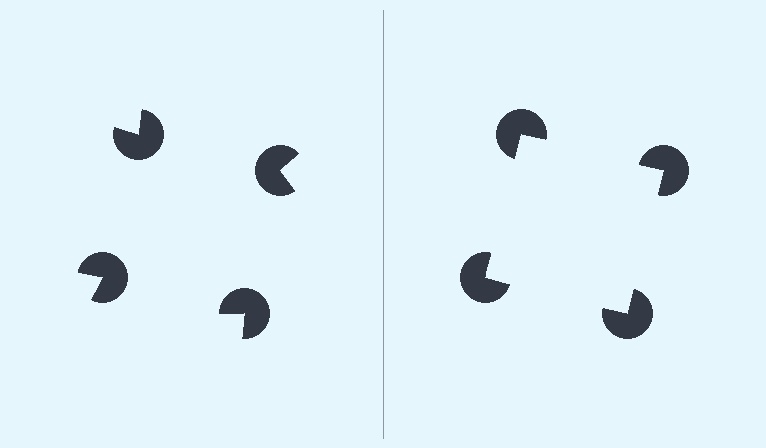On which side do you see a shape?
An illusory square appears on the right side. On the left side the wedge cuts are rotated, so no coherent shape forms.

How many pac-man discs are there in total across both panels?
8 — 4 on each side.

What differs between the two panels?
The pac-man discs are positioned identically on both sides; only the wedge orientations differ. On the right they align to a square; on the left they are misaligned.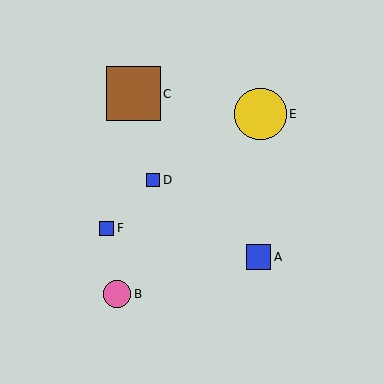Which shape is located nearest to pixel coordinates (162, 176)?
The blue square (labeled D) at (153, 180) is nearest to that location.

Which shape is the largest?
The brown square (labeled C) is the largest.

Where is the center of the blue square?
The center of the blue square is at (153, 180).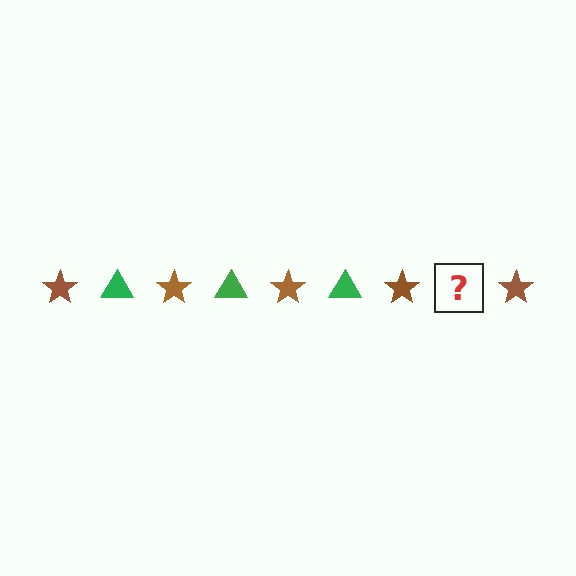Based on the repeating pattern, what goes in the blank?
The blank should be a green triangle.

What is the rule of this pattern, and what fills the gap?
The rule is that the pattern alternates between brown star and green triangle. The gap should be filled with a green triangle.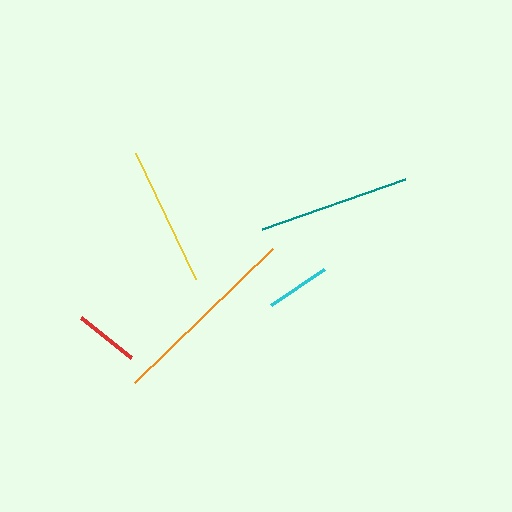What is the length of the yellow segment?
The yellow segment is approximately 140 pixels long.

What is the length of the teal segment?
The teal segment is approximately 152 pixels long.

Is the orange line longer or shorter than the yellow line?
The orange line is longer than the yellow line.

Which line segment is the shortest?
The cyan line is the shortest at approximately 64 pixels.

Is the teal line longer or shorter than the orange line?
The orange line is longer than the teal line.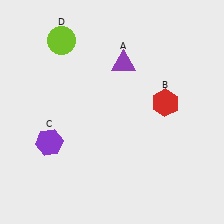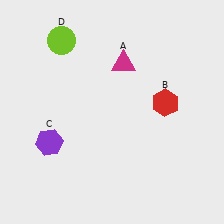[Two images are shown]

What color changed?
The triangle (A) changed from purple in Image 1 to magenta in Image 2.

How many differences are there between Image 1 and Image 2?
There is 1 difference between the two images.